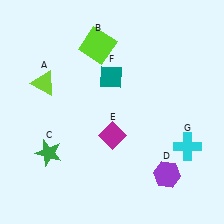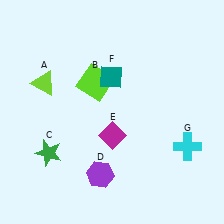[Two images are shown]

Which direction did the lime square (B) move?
The lime square (B) moved down.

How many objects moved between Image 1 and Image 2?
2 objects moved between the two images.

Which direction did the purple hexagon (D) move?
The purple hexagon (D) moved left.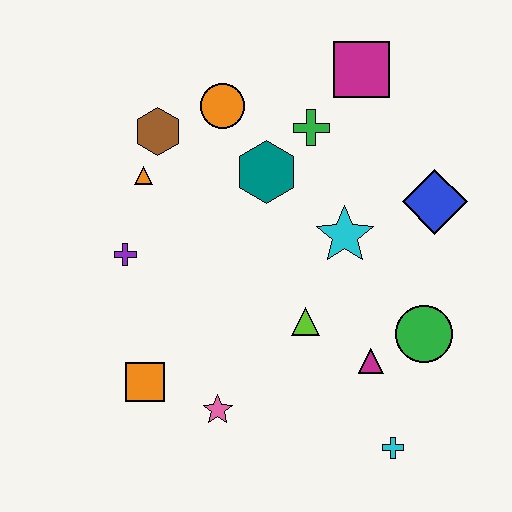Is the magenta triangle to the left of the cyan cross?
Yes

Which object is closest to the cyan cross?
The magenta triangle is closest to the cyan cross.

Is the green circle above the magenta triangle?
Yes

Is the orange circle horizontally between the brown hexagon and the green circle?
Yes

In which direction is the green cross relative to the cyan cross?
The green cross is above the cyan cross.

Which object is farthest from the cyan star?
The orange square is farthest from the cyan star.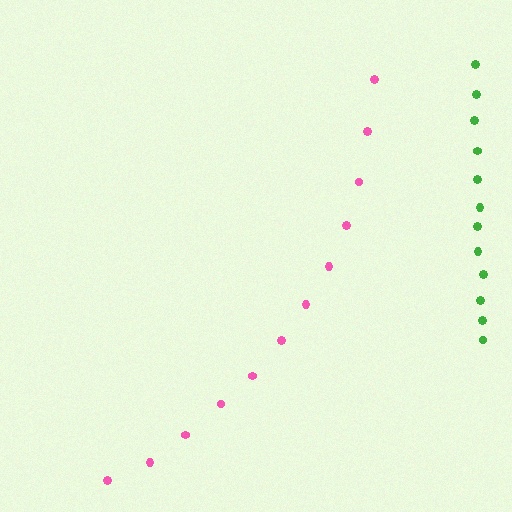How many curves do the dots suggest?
There are 2 distinct paths.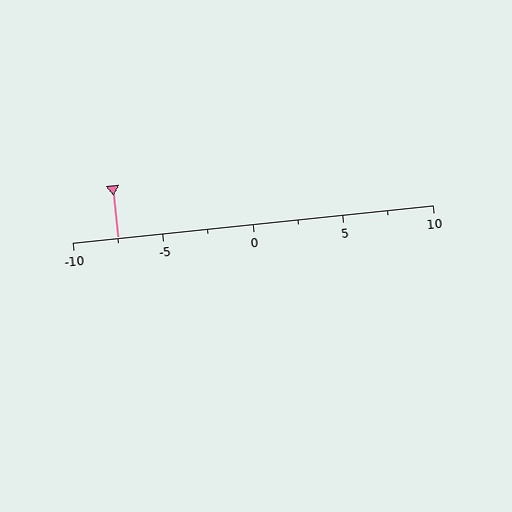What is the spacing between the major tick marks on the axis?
The major ticks are spaced 5 apart.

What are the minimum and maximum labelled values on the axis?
The axis runs from -10 to 10.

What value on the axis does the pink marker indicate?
The marker indicates approximately -7.5.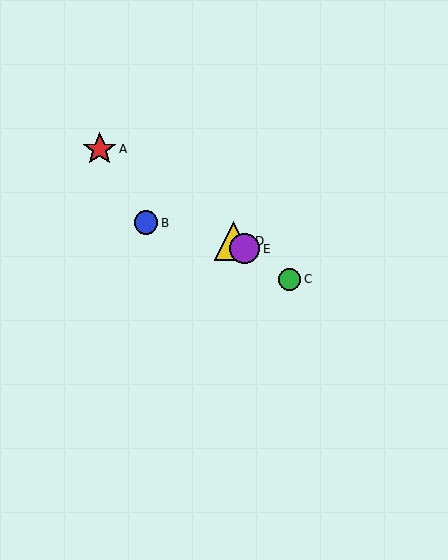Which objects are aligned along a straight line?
Objects A, C, D, E are aligned along a straight line.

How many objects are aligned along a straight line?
4 objects (A, C, D, E) are aligned along a straight line.